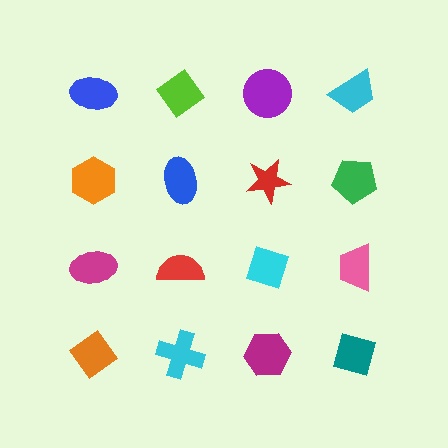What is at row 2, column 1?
An orange hexagon.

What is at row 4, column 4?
A teal diamond.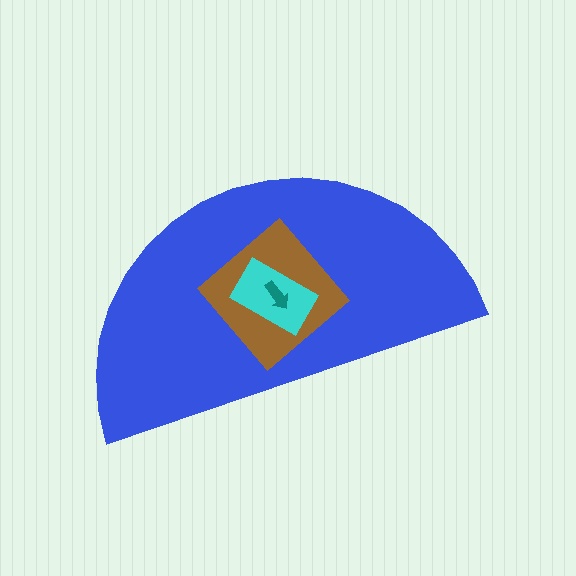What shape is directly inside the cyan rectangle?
The teal arrow.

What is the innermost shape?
The teal arrow.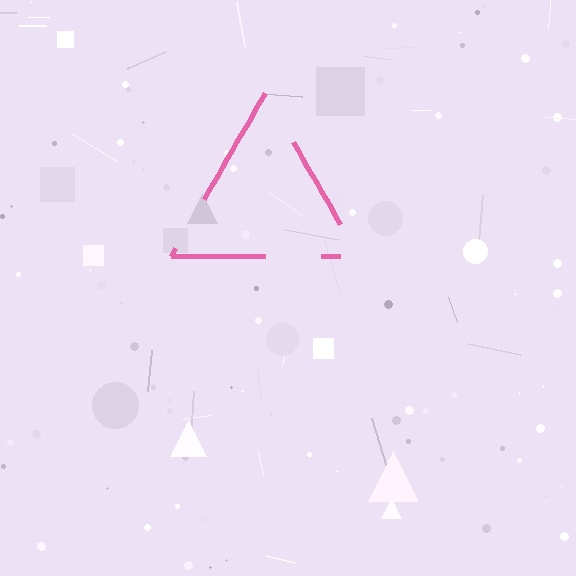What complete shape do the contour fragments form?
The contour fragments form a triangle.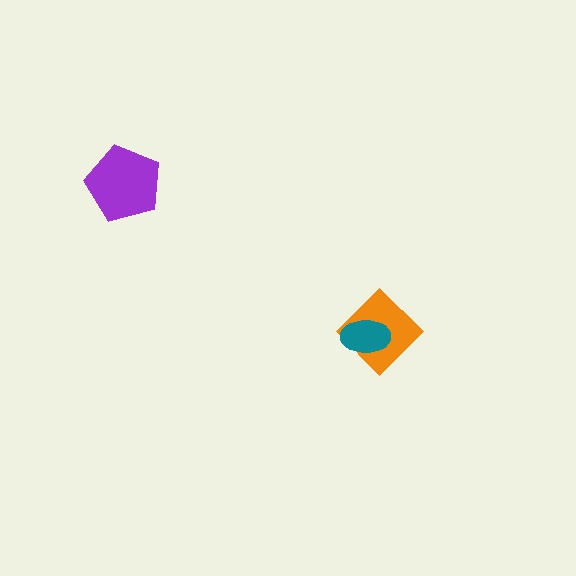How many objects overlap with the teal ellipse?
1 object overlaps with the teal ellipse.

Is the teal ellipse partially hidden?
No, no other shape covers it.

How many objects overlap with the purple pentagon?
0 objects overlap with the purple pentagon.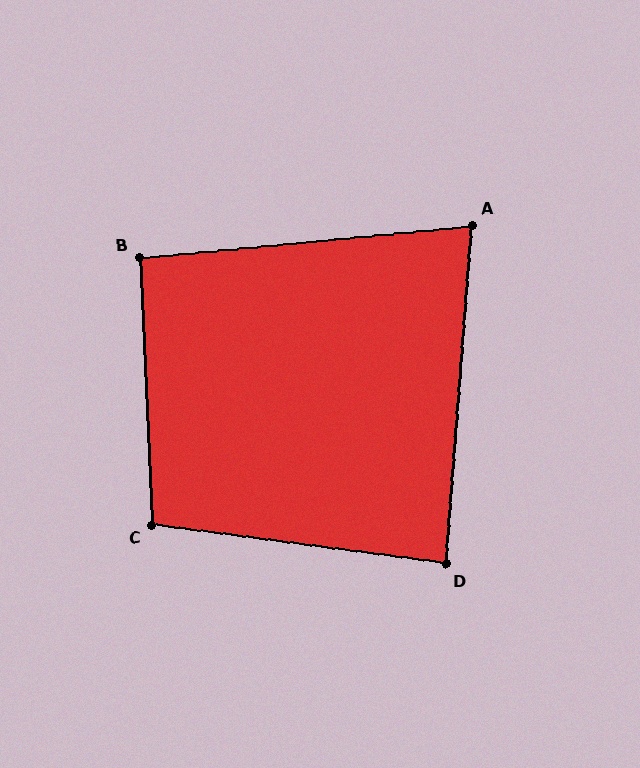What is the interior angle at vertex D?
Approximately 87 degrees (approximately right).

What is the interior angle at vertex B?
Approximately 93 degrees (approximately right).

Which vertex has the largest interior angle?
C, at approximately 100 degrees.